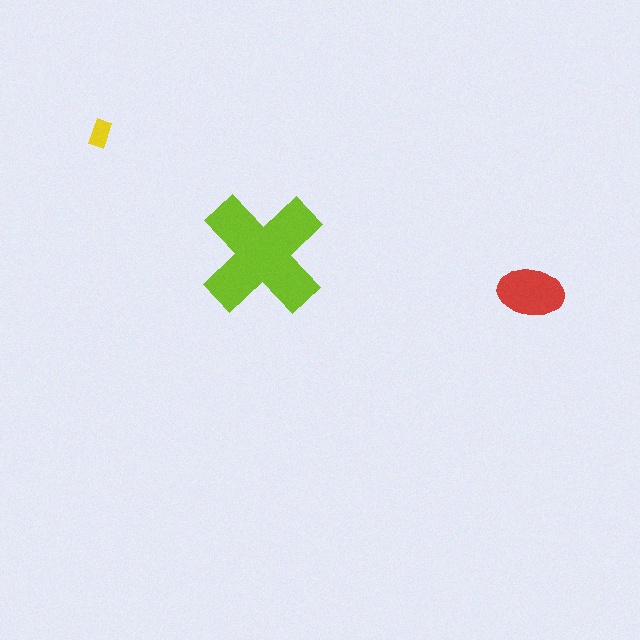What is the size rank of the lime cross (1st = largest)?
1st.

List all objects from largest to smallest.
The lime cross, the red ellipse, the yellow rectangle.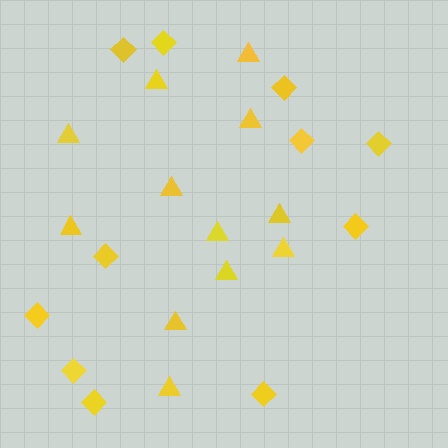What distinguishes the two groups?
There are 2 groups: one group of triangles (12) and one group of diamonds (11).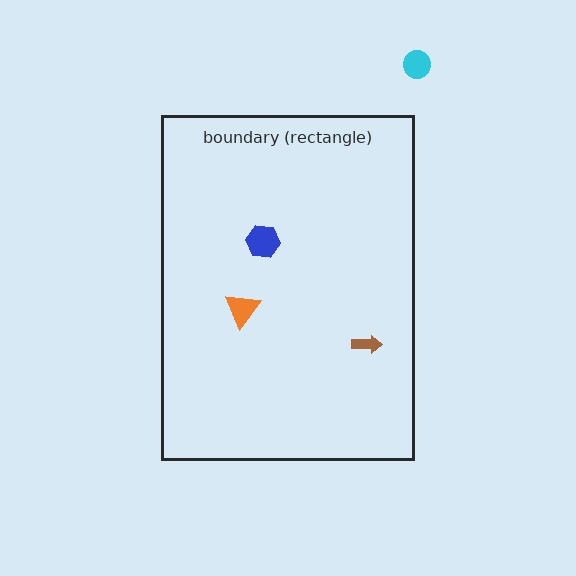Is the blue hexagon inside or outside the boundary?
Inside.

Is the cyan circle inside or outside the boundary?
Outside.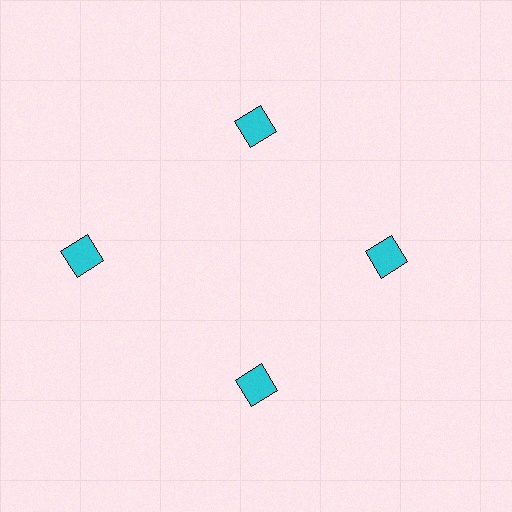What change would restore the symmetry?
The symmetry would be restored by moving it inward, back onto the ring so that all 4 squares sit at equal angles and equal distance from the center.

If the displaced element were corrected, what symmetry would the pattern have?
It would have 4-fold rotational symmetry — the pattern would map onto itself every 90 degrees.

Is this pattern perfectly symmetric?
No. The 4 cyan squares are arranged in a ring, but one element near the 9 o'clock position is pushed outward from the center, breaking the 4-fold rotational symmetry.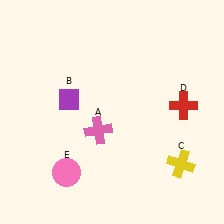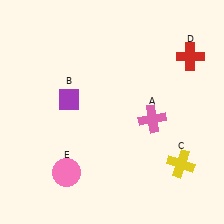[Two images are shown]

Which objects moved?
The objects that moved are: the pink cross (A), the red cross (D).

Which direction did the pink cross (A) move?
The pink cross (A) moved right.